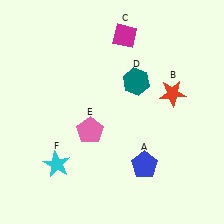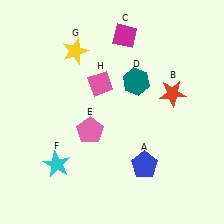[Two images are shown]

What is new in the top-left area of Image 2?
A yellow star (G) was added in the top-left area of Image 2.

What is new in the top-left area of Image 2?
A pink diamond (H) was added in the top-left area of Image 2.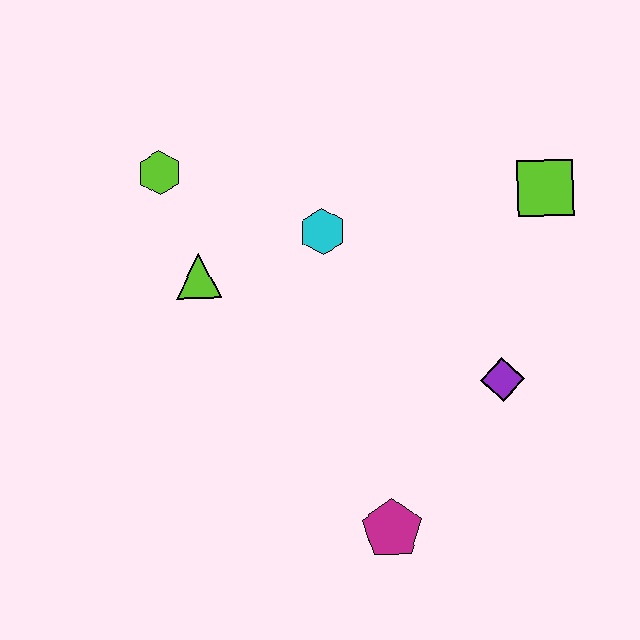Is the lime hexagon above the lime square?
Yes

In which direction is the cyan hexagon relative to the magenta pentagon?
The cyan hexagon is above the magenta pentagon.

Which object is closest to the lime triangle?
The lime hexagon is closest to the lime triangle.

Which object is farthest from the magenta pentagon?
The lime hexagon is farthest from the magenta pentagon.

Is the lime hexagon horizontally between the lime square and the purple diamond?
No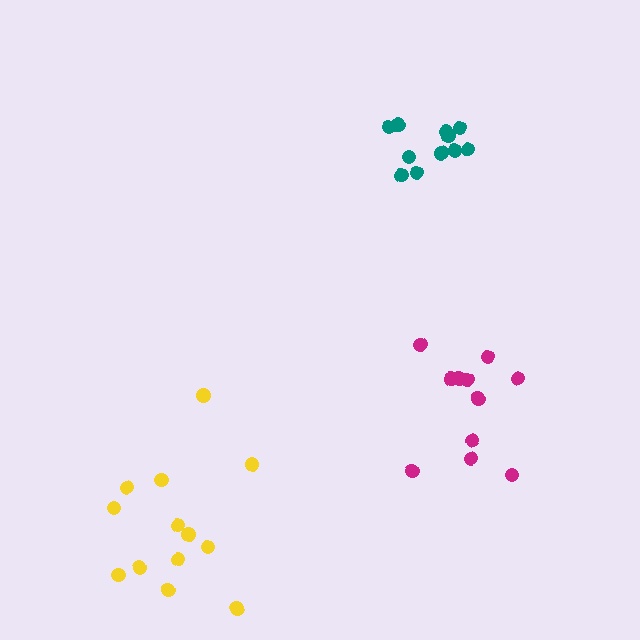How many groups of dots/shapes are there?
There are 3 groups.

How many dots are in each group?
Group 1: 13 dots, Group 2: 11 dots, Group 3: 11 dots (35 total).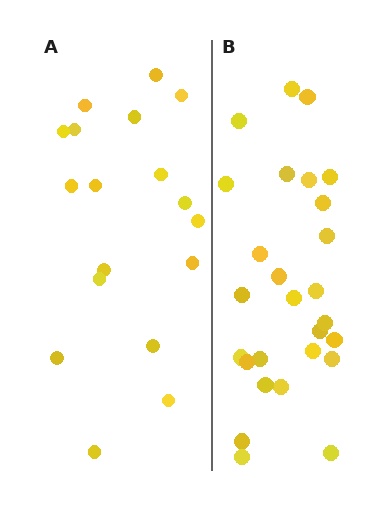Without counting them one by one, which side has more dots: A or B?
Region B (the right region) has more dots.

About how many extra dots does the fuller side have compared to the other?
Region B has roughly 8 or so more dots than region A.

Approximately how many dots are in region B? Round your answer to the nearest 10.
About 30 dots. (The exact count is 27, which rounds to 30.)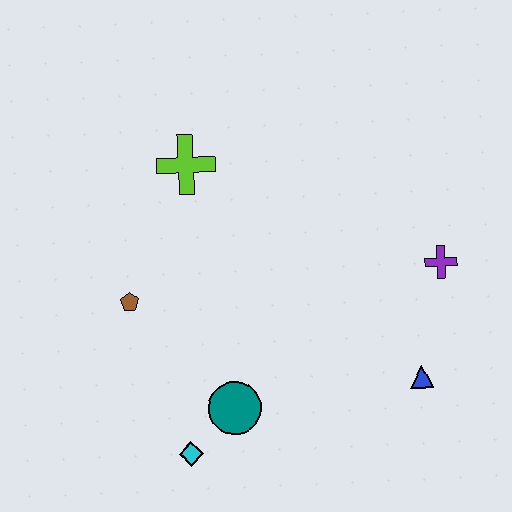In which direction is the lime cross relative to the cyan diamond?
The lime cross is above the cyan diamond.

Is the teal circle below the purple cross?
Yes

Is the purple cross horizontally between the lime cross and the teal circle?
No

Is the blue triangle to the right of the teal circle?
Yes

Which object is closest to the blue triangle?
The purple cross is closest to the blue triangle.